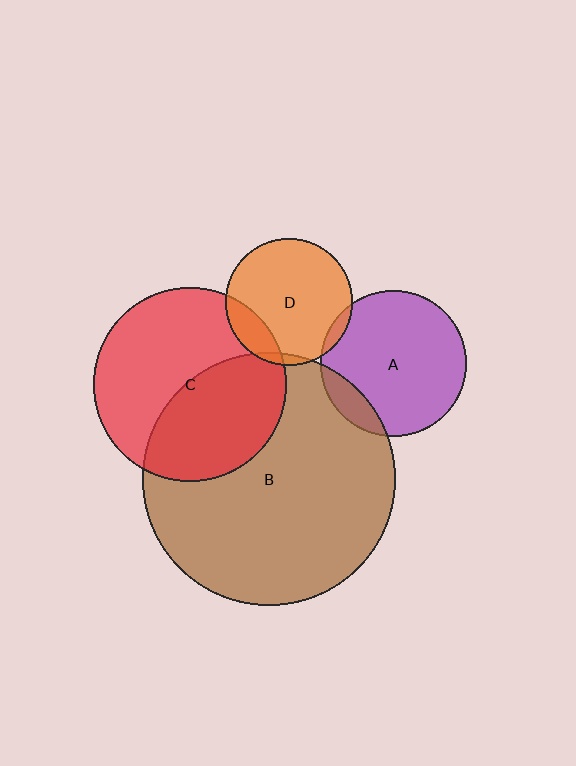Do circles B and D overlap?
Yes.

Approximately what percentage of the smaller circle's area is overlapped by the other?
Approximately 5%.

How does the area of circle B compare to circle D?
Approximately 4.0 times.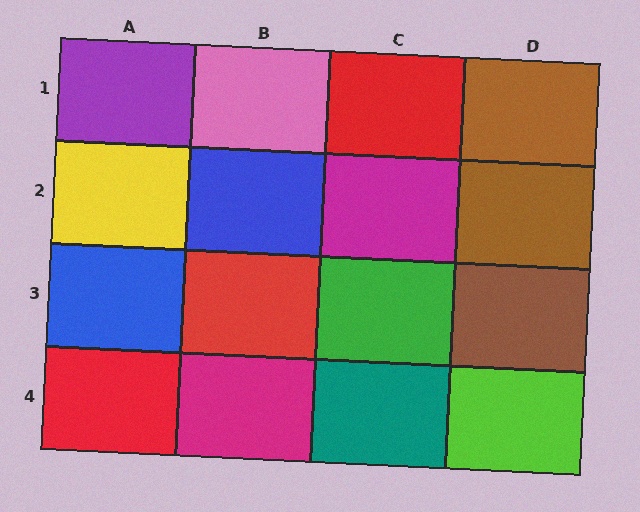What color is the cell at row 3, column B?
Red.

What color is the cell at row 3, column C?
Green.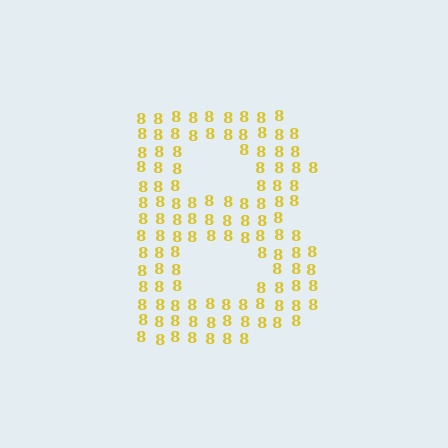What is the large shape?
The large shape is the letter B.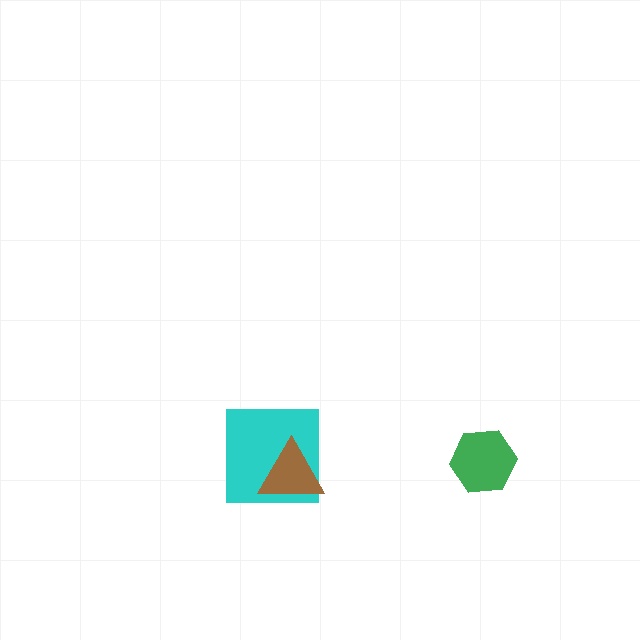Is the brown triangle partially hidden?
No, no other shape covers it.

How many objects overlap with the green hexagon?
0 objects overlap with the green hexagon.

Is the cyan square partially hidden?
Yes, it is partially covered by another shape.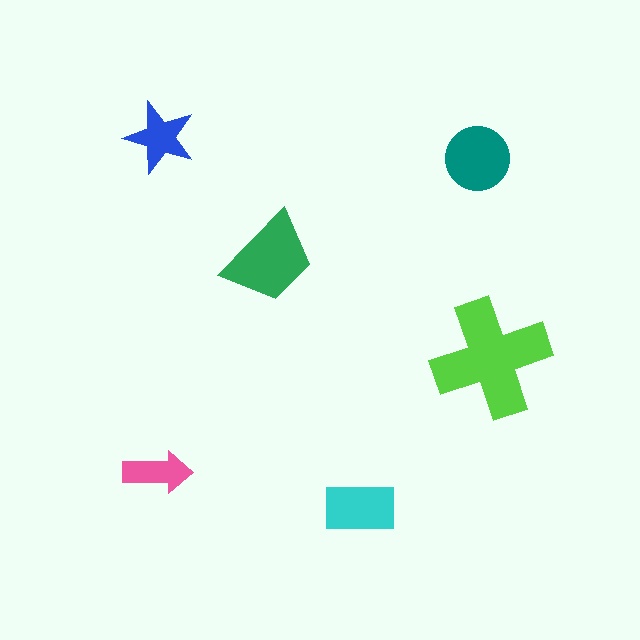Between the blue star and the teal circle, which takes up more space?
The teal circle.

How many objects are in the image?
There are 6 objects in the image.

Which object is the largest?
The lime cross.